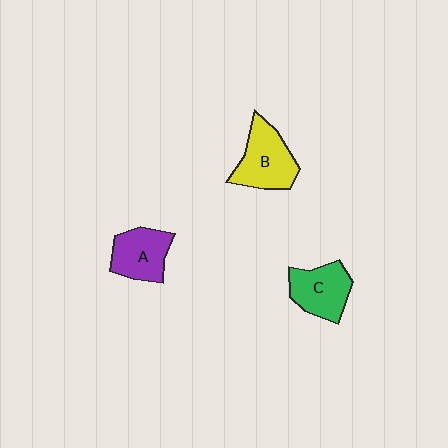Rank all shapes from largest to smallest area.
From largest to smallest: B (yellow), C (green), A (purple).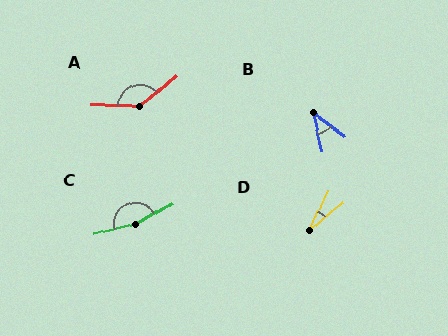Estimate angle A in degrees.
Approximately 140 degrees.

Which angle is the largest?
C, at approximately 165 degrees.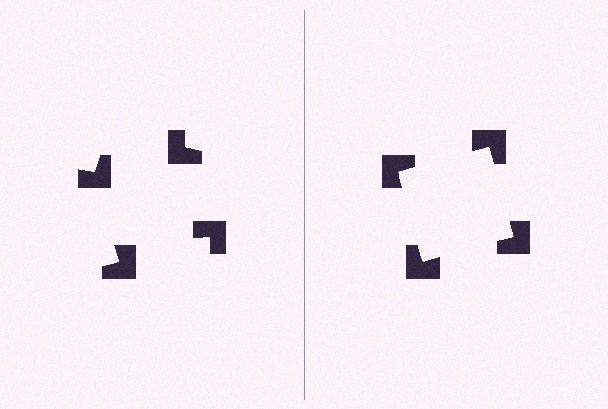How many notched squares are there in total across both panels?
8 — 4 on each side.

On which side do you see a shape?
An illusory square appears on the right side. On the left side the wedge cuts are rotated, so no coherent shape forms.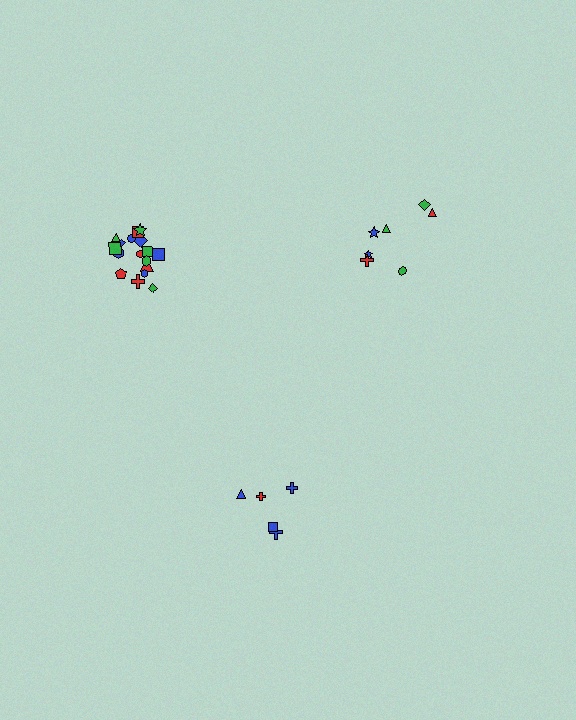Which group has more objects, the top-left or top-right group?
The top-left group.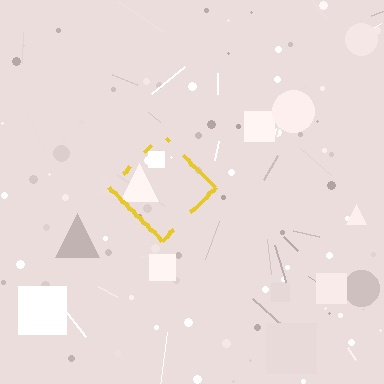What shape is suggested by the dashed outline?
The dashed outline suggests a diamond.